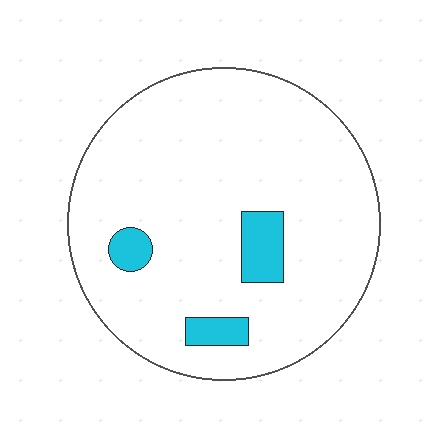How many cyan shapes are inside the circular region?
3.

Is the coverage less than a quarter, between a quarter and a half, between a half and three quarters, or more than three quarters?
Less than a quarter.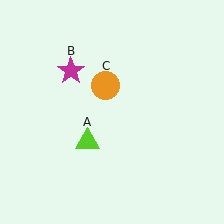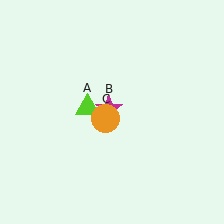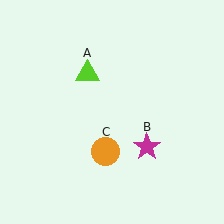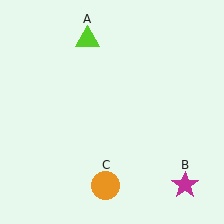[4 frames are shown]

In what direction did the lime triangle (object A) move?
The lime triangle (object A) moved up.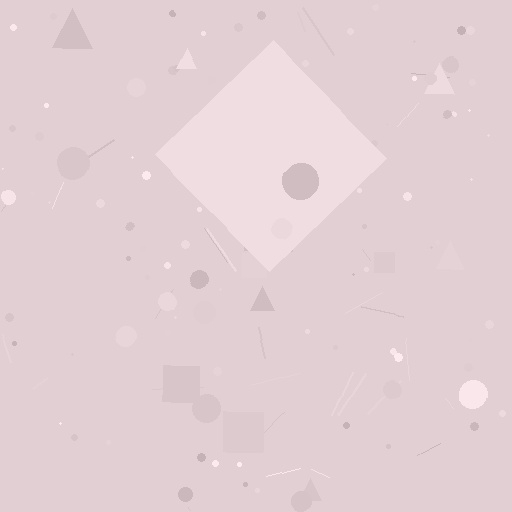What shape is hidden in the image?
A diamond is hidden in the image.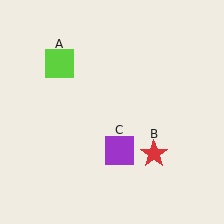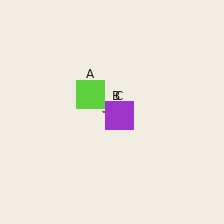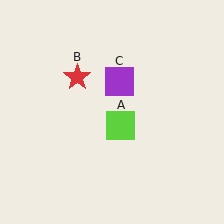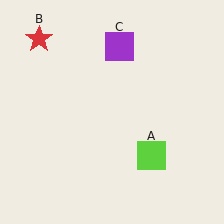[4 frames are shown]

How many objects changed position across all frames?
3 objects changed position: lime square (object A), red star (object B), purple square (object C).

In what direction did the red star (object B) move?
The red star (object B) moved up and to the left.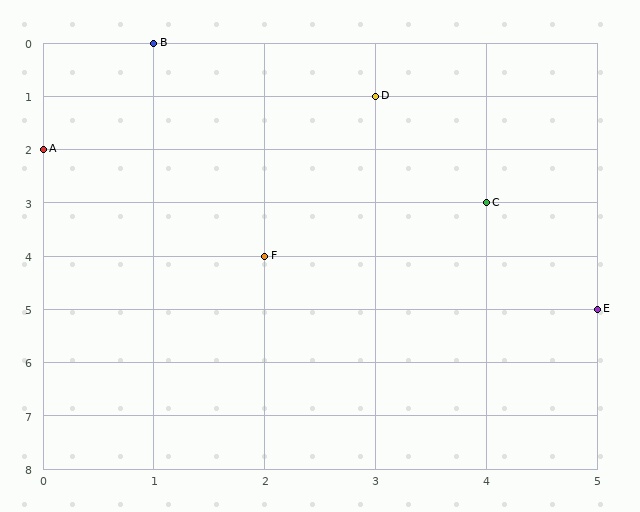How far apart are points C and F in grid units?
Points C and F are 2 columns and 1 row apart (about 2.2 grid units diagonally).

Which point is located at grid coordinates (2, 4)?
Point F is at (2, 4).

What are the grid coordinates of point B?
Point B is at grid coordinates (1, 0).